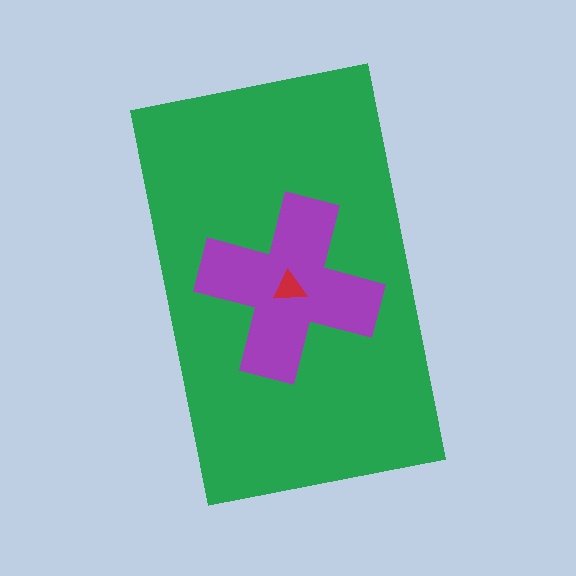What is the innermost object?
The red triangle.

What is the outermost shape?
The green rectangle.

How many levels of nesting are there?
3.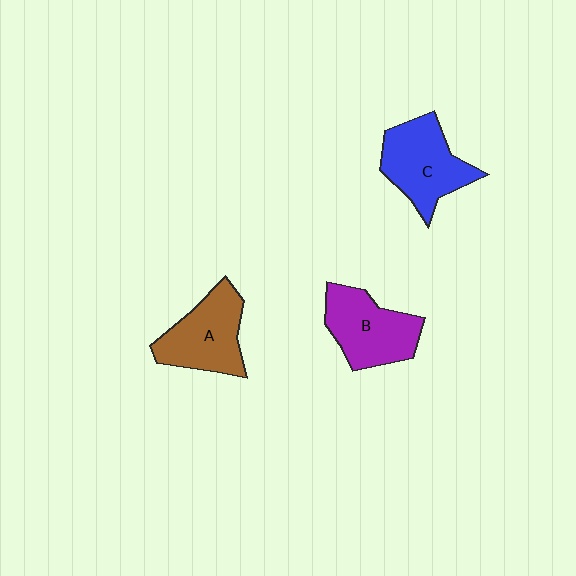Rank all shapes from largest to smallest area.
From largest to smallest: C (blue), B (purple), A (brown).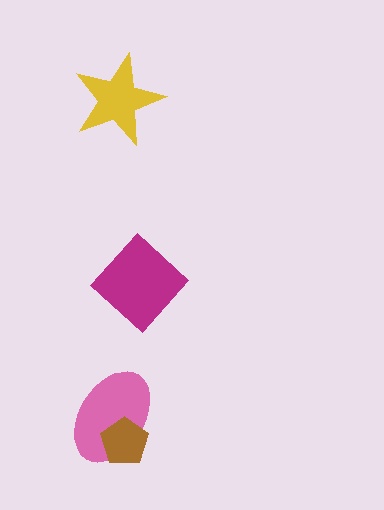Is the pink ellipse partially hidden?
Yes, it is partially covered by another shape.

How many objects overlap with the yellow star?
0 objects overlap with the yellow star.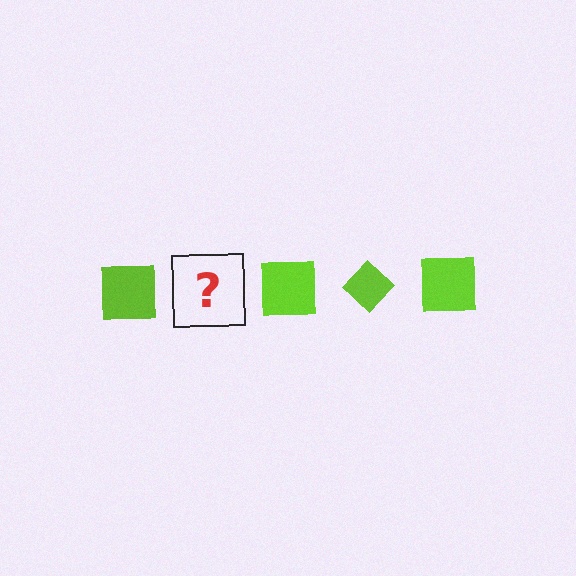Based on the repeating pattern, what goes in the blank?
The blank should be a lime diamond.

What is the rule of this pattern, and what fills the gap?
The rule is that the pattern cycles through square, diamond shapes in lime. The gap should be filled with a lime diamond.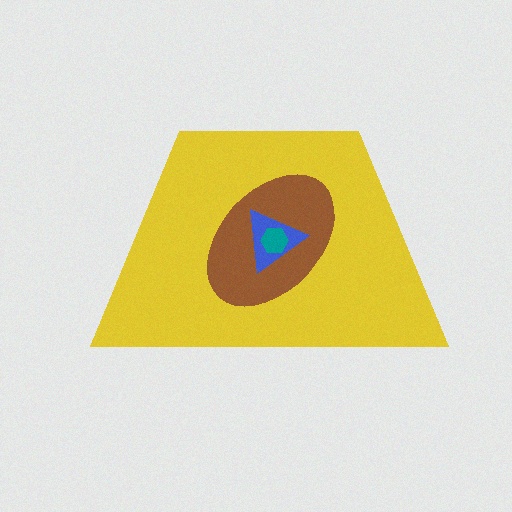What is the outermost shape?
The yellow trapezoid.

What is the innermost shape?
The teal hexagon.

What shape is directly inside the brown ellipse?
The blue triangle.